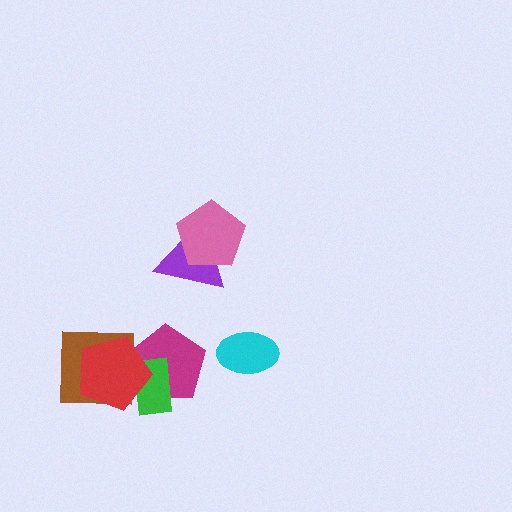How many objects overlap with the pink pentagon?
1 object overlaps with the pink pentagon.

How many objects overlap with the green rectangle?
2 objects overlap with the green rectangle.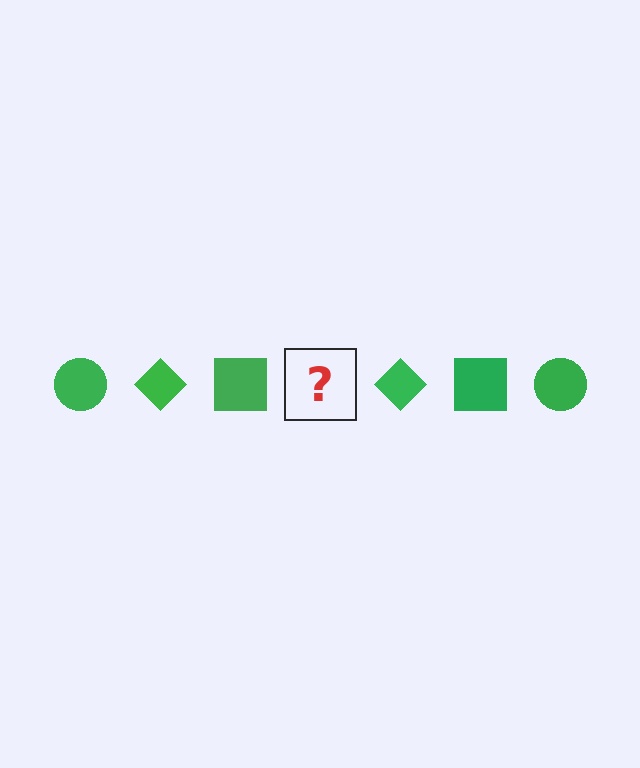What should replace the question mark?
The question mark should be replaced with a green circle.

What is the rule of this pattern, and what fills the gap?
The rule is that the pattern cycles through circle, diamond, square shapes in green. The gap should be filled with a green circle.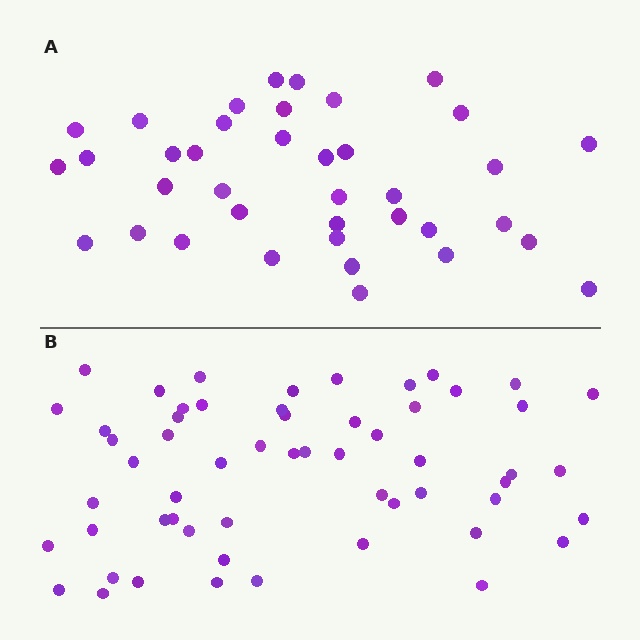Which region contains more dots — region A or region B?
Region B (the bottom region) has more dots.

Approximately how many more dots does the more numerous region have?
Region B has approximately 20 more dots than region A.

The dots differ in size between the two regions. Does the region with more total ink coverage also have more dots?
No. Region A has more total ink coverage because its dots are larger, but region B actually contains more individual dots. Total area can be misleading — the number of items is what matters here.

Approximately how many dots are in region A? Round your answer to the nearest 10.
About 40 dots. (The exact count is 38, which rounds to 40.)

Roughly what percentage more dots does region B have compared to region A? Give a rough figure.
About 50% more.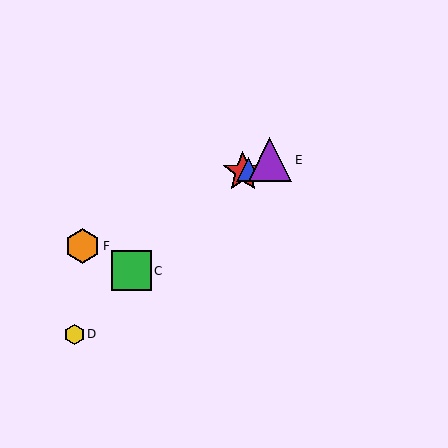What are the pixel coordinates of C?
Object C is at (131, 271).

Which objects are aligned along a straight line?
Objects A, B, E, F are aligned along a straight line.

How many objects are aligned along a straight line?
4 objects (A, B, E, F) are aligned along a straight line.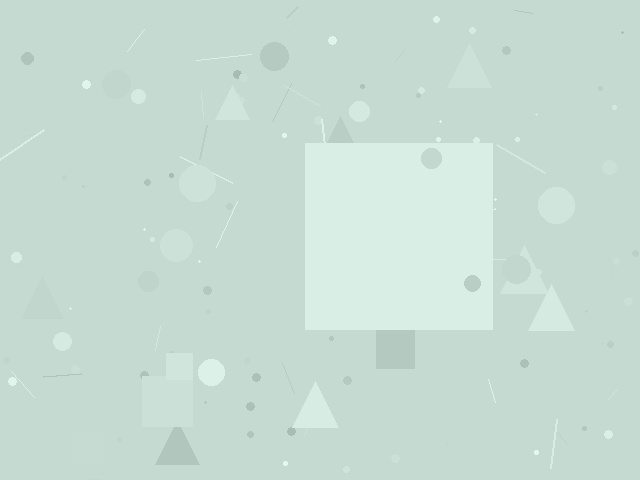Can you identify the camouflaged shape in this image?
The camouflaged shape is a square.